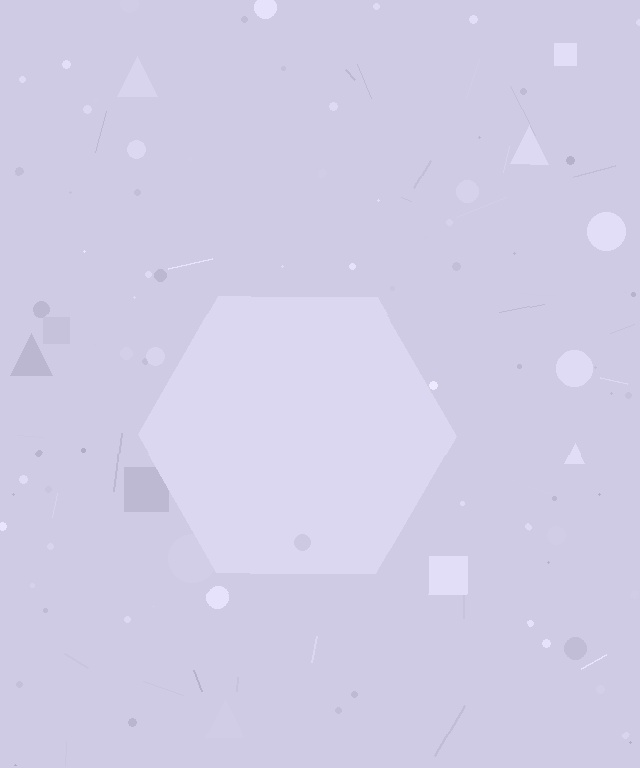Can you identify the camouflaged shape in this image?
The camouflaged shape is a hexagon.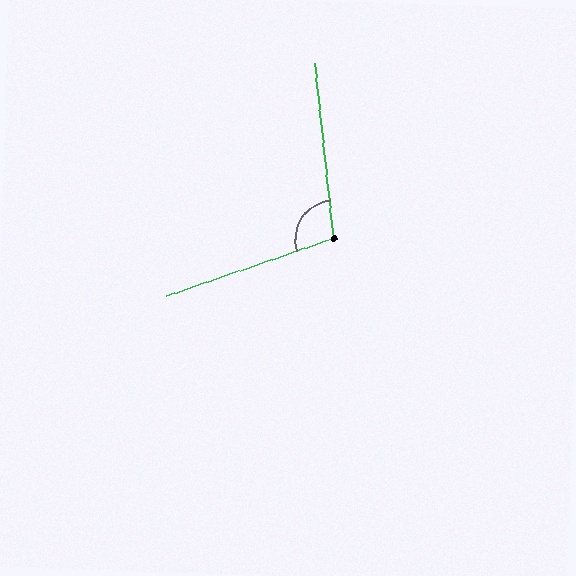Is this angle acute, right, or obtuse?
It is obtuse.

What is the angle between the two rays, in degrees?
Approximately 103 degrees.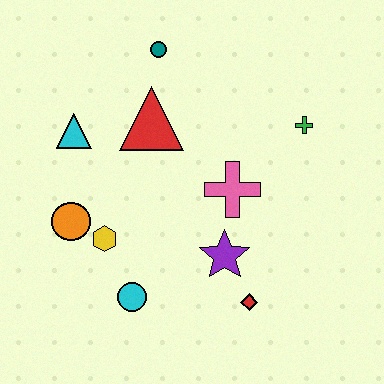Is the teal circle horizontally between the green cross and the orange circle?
Yes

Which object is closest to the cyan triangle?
The red triangle is closest to the cyan triangle.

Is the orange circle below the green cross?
Yes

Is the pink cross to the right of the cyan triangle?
Yes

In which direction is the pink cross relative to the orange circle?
The pink cross is to the right of the orange circle.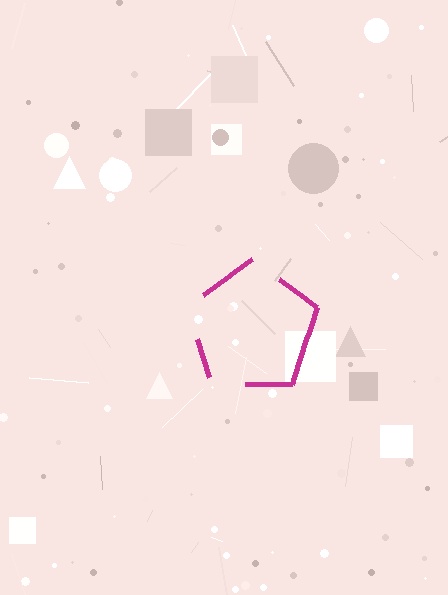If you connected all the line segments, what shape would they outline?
They would outline a pentagon.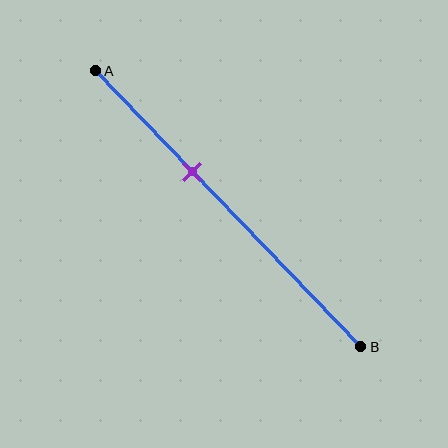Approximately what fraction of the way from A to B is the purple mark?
The purple mark is approximately 35% of the way from A to B.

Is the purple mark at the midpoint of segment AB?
No, the mark is at about 35% from A, not at the 50% midpoint.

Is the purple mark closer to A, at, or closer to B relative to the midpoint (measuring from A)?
The purple mark is closer to point A than the midpoint of segment AB.